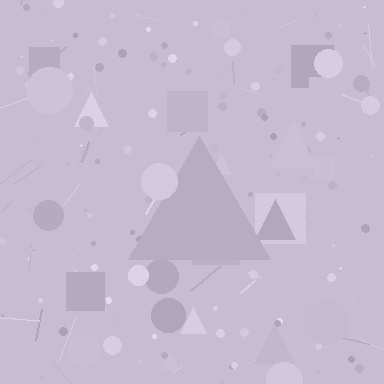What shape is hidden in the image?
A triangle is hidden in the image.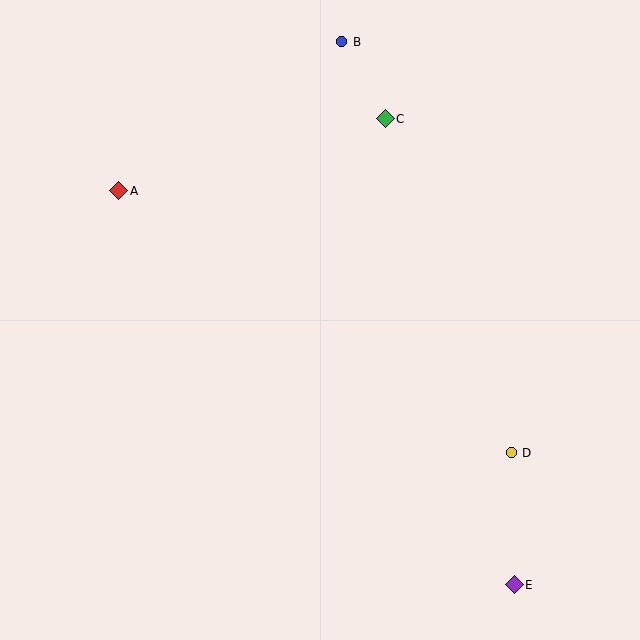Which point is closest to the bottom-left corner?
Point A is closest to the bottom-left corner.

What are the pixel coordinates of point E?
Point E is at (514, 585).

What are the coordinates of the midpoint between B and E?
The midpoint between B and E is at (428, 313).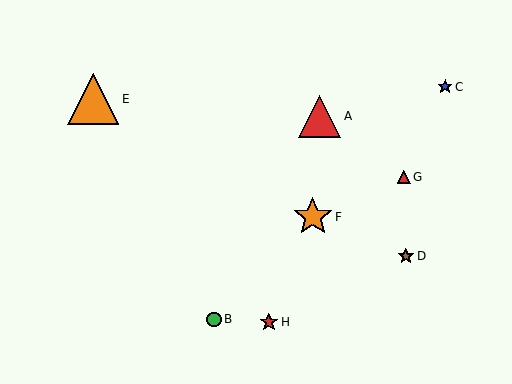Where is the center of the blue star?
The center of the blue star is at (445, 87).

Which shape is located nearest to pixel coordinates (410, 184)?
The red triangle (labeled G) at (404, 177) is nearest to that location.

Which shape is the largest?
The orange triangle (labeled E) is the largest.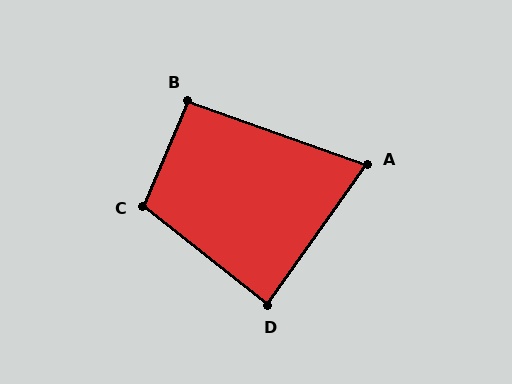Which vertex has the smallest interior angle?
A, at approximately 75 degrees.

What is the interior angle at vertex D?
Approximately 87 degrees (approximately right).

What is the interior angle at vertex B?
Approximately 93 degrees (approximately right).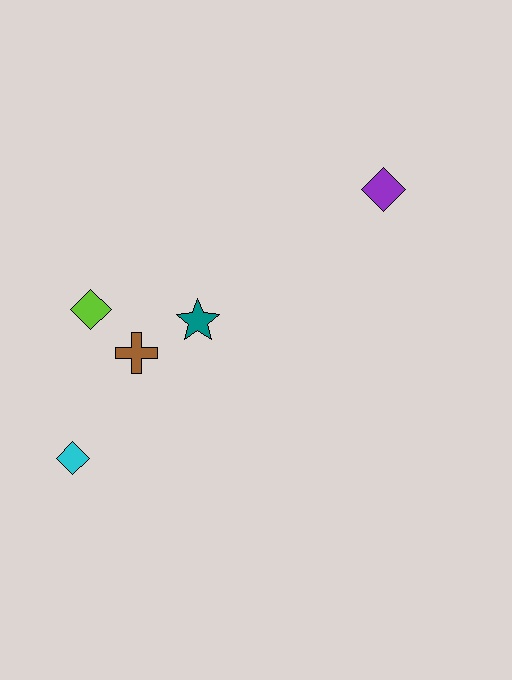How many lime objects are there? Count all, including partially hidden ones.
There is 1 lime object.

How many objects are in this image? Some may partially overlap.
There are 5 objects.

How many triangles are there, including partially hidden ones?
There are no triangles.